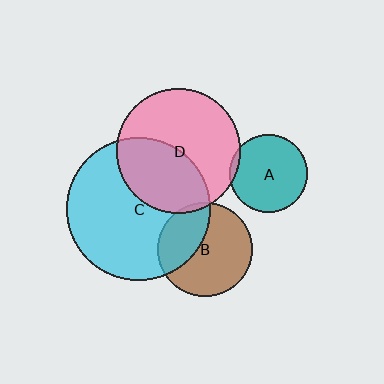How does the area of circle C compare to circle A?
Approximately 3.4 times.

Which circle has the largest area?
Circle C (cyan).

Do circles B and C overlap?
Yes.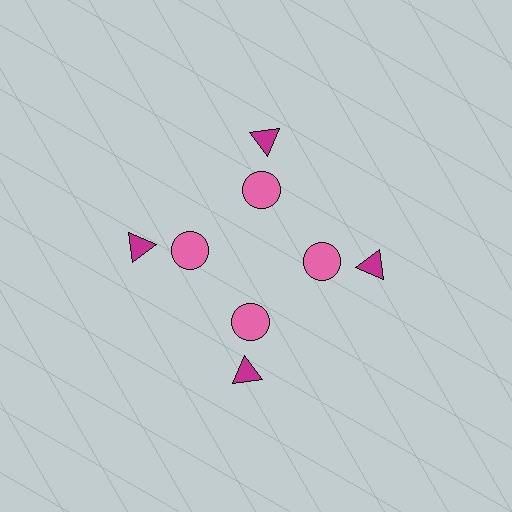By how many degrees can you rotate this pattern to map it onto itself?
The pattern maps onto itself every 90 degrees of rotation.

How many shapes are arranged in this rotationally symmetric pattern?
There are 8 shapes, arranged in 4 groups of 2.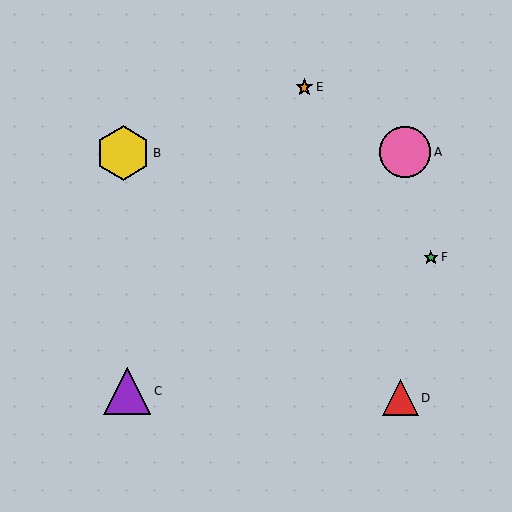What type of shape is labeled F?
Shape F is a green star.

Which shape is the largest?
The yellow hexagon (labeled B) is the largest.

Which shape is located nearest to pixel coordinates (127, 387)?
The purple triangle (labeled C) at (127, 391) is nearest to that location.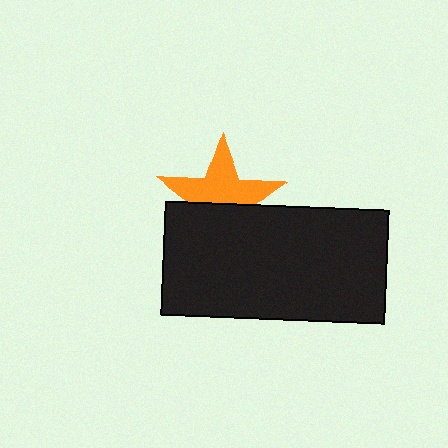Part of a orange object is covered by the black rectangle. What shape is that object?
It is a star.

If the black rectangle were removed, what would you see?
You would see the complete orange star.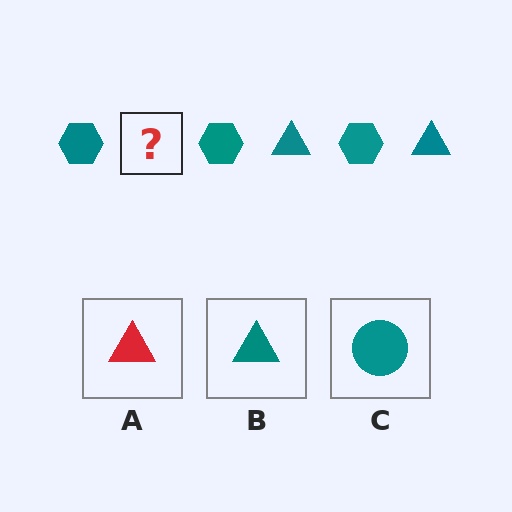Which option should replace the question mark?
Option B.